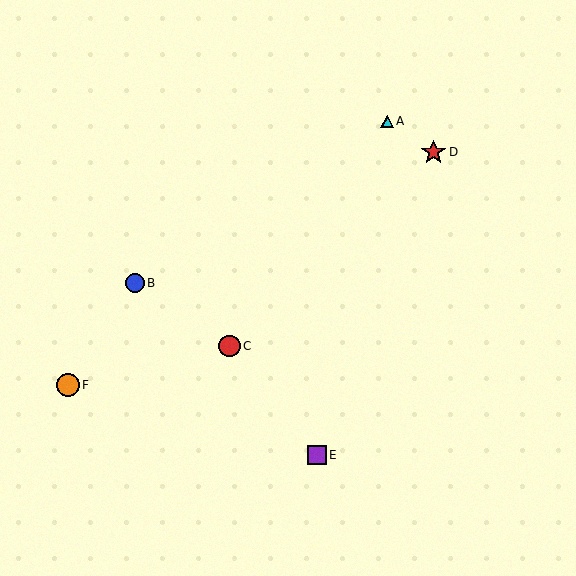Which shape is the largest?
The red star (labeled D) is the largest.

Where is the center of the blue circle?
The center of the blue circle is at (135, 283).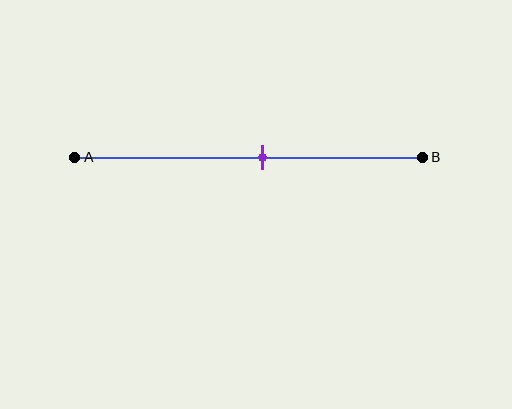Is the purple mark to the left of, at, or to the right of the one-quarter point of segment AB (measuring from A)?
The purple mark is to the right of the one-quarter point of segment AB.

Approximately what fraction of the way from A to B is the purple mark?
The purple mark is approximately 55% of the way from A to B.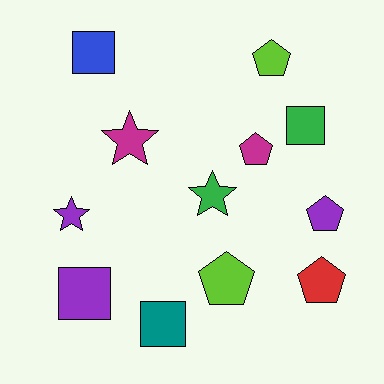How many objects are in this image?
There are 12 objects.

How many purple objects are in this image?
There are 3 purple objects.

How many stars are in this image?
There are 3 stars.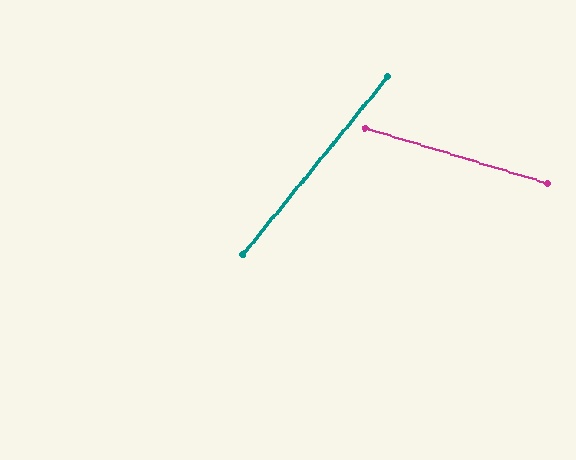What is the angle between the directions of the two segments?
Approximately 68 degrees.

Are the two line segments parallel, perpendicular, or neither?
Neither parallel nor perpendicular — they differ by about 68°.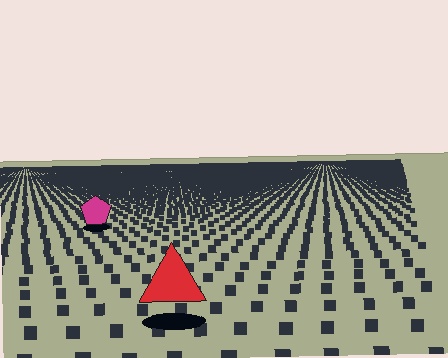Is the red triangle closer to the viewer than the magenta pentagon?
Yes. The red triangle is closer — you can tell from the texture gradient: the ground texture is coarser near it.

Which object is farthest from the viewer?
The magenta pentagon is farthest from the viewer. It appears smaller and the ground texture around it is denser.